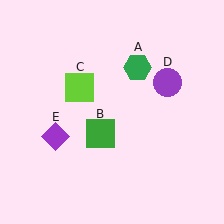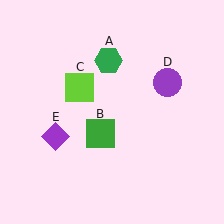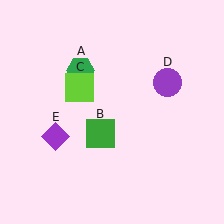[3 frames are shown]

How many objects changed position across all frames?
1 object changed position: green hexagon (object A).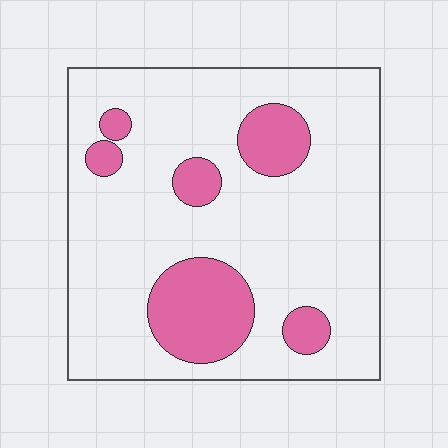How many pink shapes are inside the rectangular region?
6.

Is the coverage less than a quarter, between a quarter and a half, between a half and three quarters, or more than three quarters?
Less than a quarter.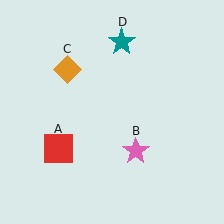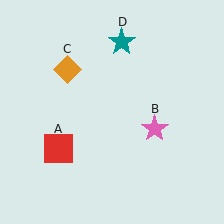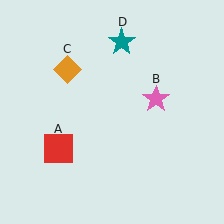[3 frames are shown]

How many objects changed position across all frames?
1 object changed position: pink star (object B).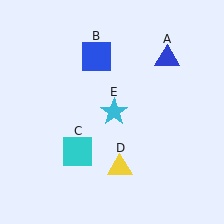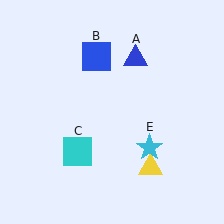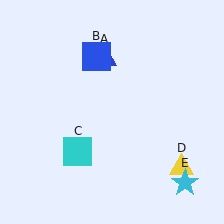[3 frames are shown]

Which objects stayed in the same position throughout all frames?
Blue square (object B) and cyan square (object C) remained stationary.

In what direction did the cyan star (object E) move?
The cyan star (object E) moved down and to the right.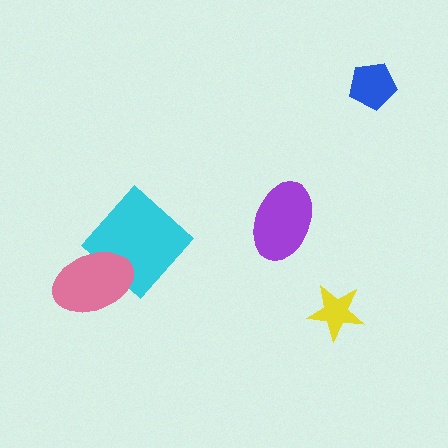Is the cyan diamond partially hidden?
Yes, it is partially covered by another shape.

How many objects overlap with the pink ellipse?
1 object overlaps with the pink ellipse.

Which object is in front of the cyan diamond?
The pink ellipse is in front of the cyan diamond.